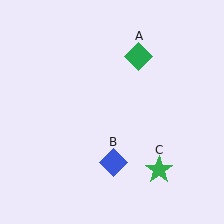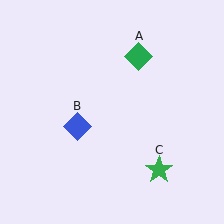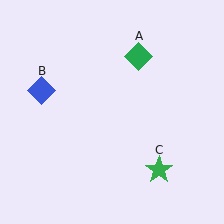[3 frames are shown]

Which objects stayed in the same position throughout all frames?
Green diamond (object A) and green star (object C) remained stationary.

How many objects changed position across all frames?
1 object changed position: blue diamond (object B).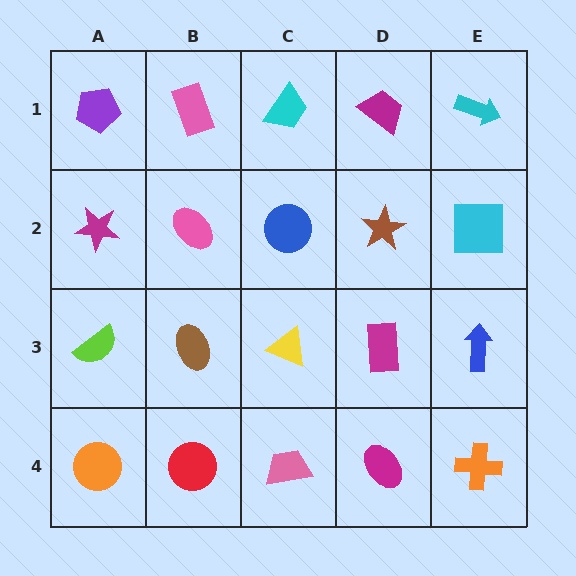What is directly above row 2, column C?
A cyan trapezoid.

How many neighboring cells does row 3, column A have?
3.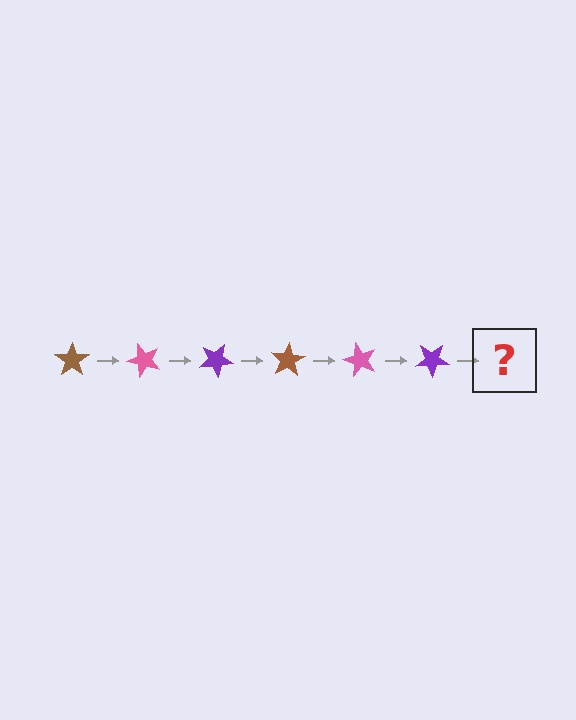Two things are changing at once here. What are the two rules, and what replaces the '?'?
The two rules are that it rotates 50 degrees each step and the color cycles through brown, pink, and purple. The '?' should be a brown star, rotated 300 degrees from the start.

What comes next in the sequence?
The next element should be a brown star, rotated 300 degrees from the start.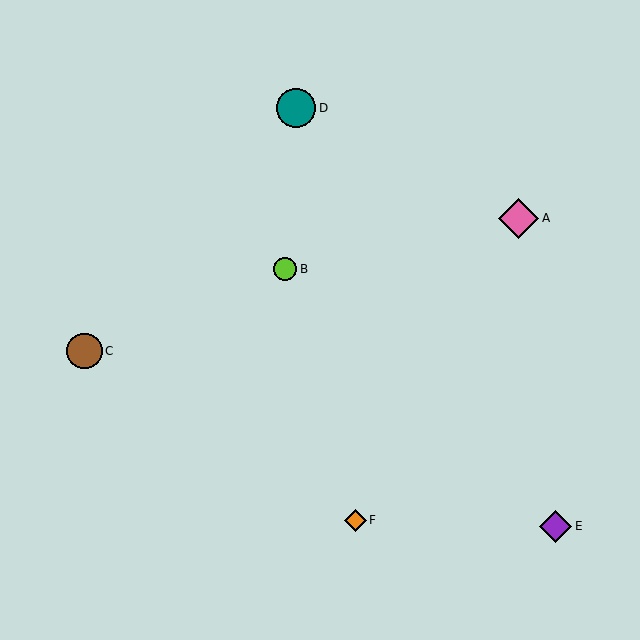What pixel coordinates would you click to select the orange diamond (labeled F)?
Click at (355, 520) to select the orange diamond F.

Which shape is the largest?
The pink diamond (labeled A) is the largest.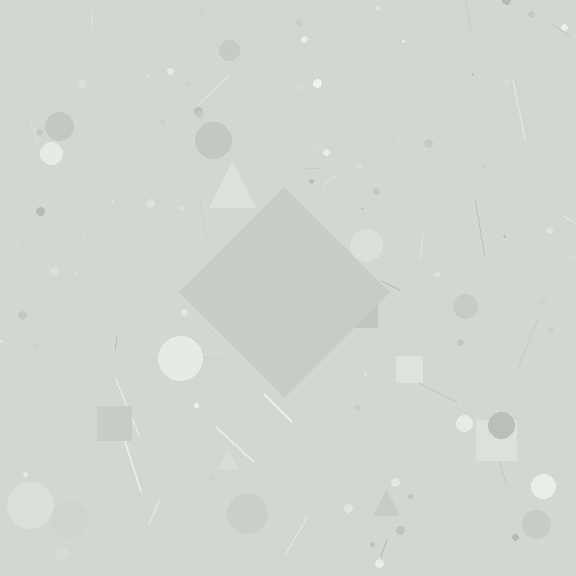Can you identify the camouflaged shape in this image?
The camouflaged shape is a diamond.